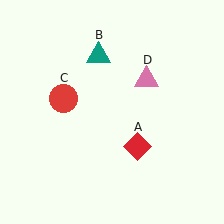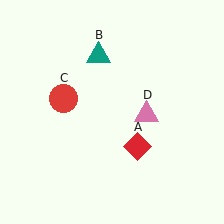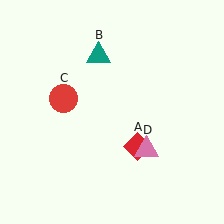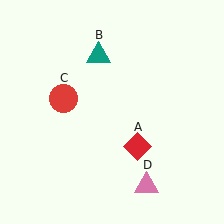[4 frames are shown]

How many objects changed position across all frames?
1 object changed position: pink triangle (object D).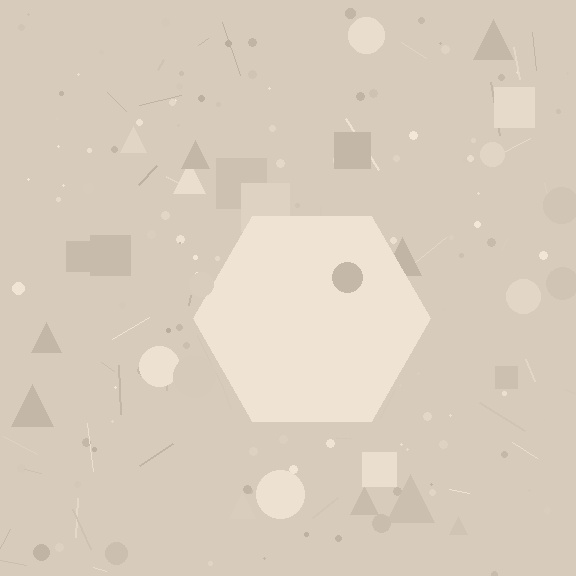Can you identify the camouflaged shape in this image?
The camouflaged shape is a hexagon.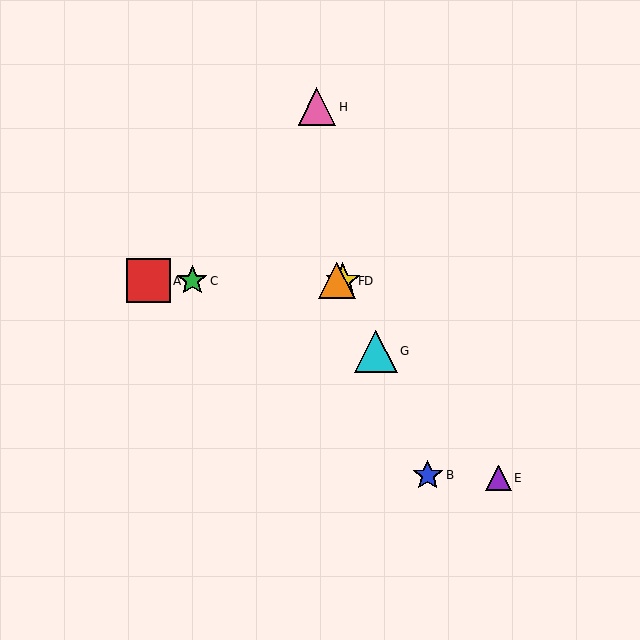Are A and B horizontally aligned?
No, A is at y≈281 and B is at y≈475.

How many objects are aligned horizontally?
4 objects (A, C, D, F) are aligned horizontally.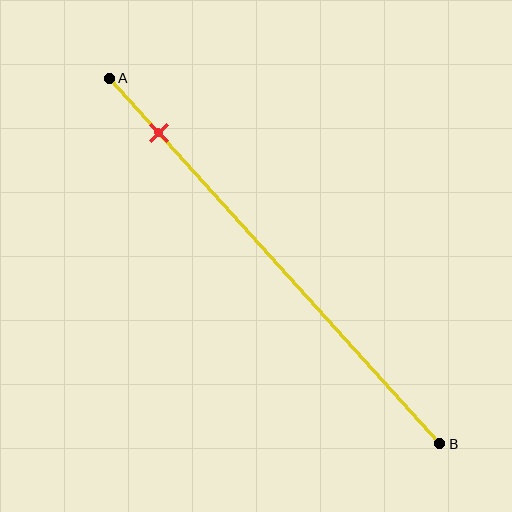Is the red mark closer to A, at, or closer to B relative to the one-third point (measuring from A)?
The red mark is closer to point A than the one-third point of segment AB.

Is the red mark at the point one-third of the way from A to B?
No, the mark is at about 15% from A, not at the 33% one-third point.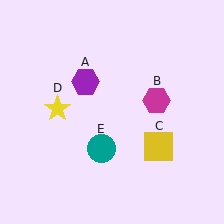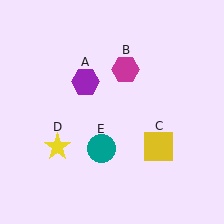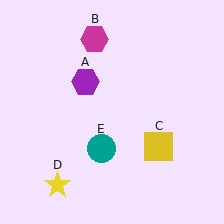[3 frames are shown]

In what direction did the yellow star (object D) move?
The yellow star (object D) moved down.